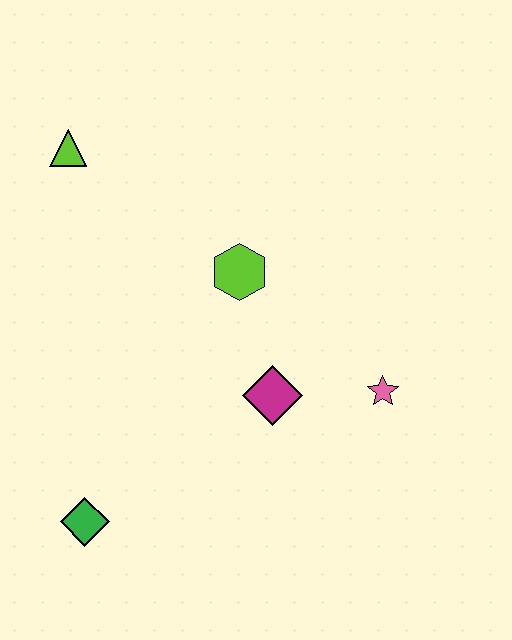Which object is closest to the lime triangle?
The lime hexagon is closest to the lime triangle.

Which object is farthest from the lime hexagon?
The green diamond is farthest from the lime hexagon.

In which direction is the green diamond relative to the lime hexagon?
The green diamond is below the lime hexagon.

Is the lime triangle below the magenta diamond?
No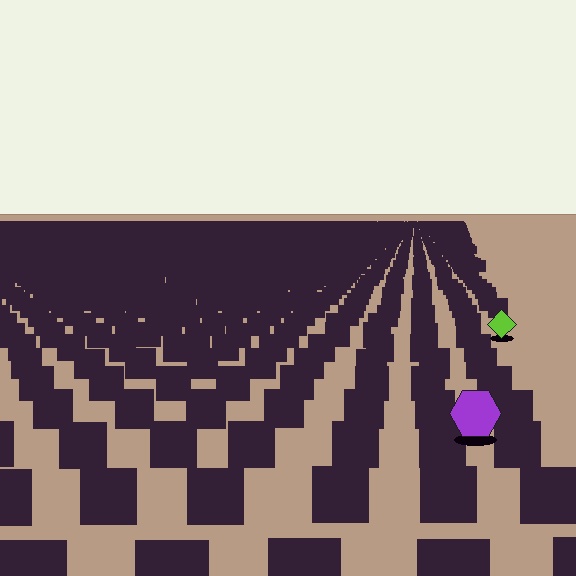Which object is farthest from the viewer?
The lime diamond is farthest from the viewer. It appears smaller and the ground texture around it is denser.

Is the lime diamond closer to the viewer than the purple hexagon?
No. The purple hexagon is closer — you can tell from the texture gradient: the ground texture is coarser near it.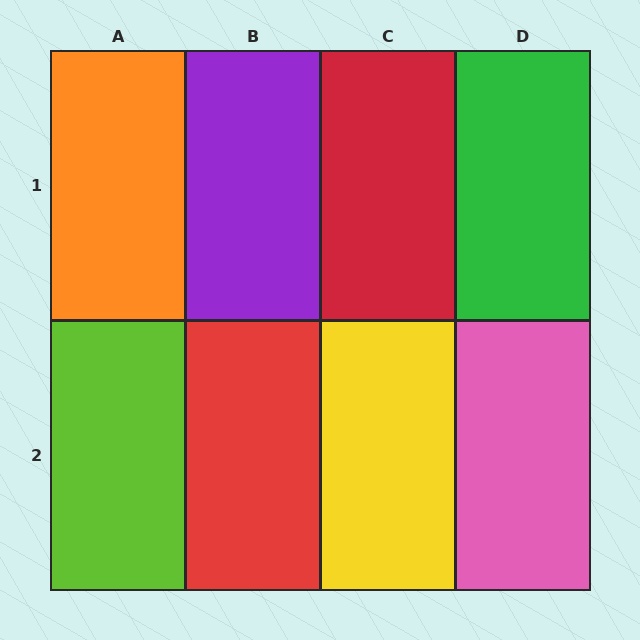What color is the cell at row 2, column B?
Red.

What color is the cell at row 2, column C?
Yellow.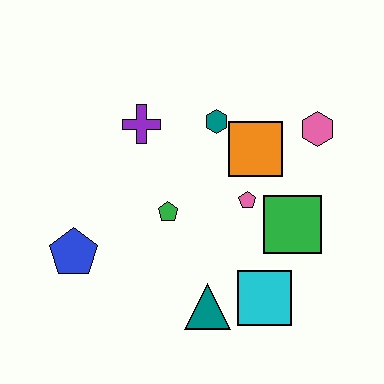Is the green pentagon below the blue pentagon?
No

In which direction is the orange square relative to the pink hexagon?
The orange square is to the left of the pink hexagon.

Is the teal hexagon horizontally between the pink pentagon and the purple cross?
Yes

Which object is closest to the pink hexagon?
The orange square is closest to the pink hexagon.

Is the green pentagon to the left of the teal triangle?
Yes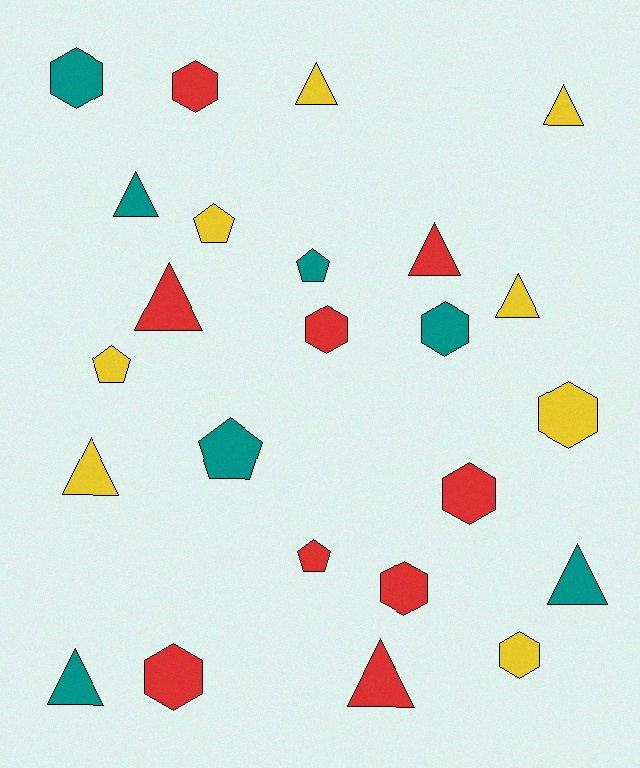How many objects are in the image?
There are 24 objects.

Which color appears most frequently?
Red, with 9 objects.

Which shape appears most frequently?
Triangle, with 10 objects.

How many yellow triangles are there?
There are 4 yellow triangles.